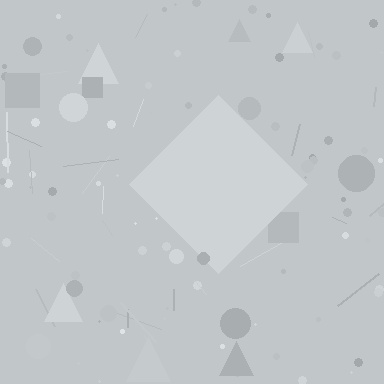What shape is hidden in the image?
A diamond is hidden in the image.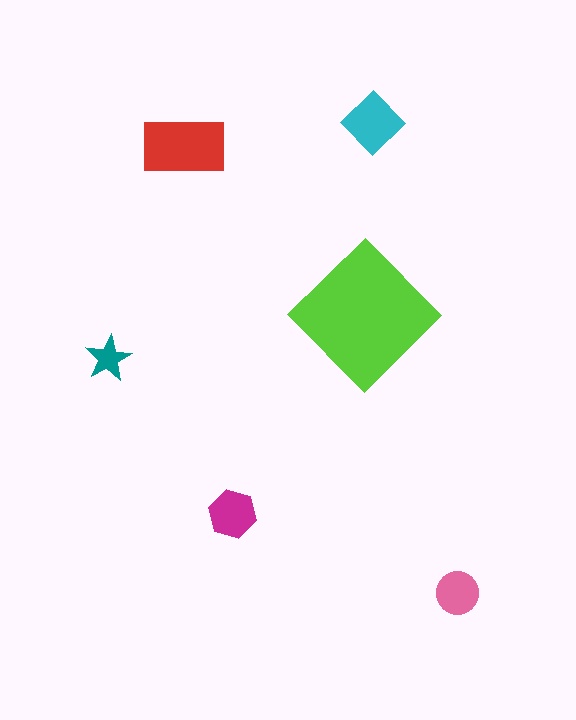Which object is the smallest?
The teal star.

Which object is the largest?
The lime diamond.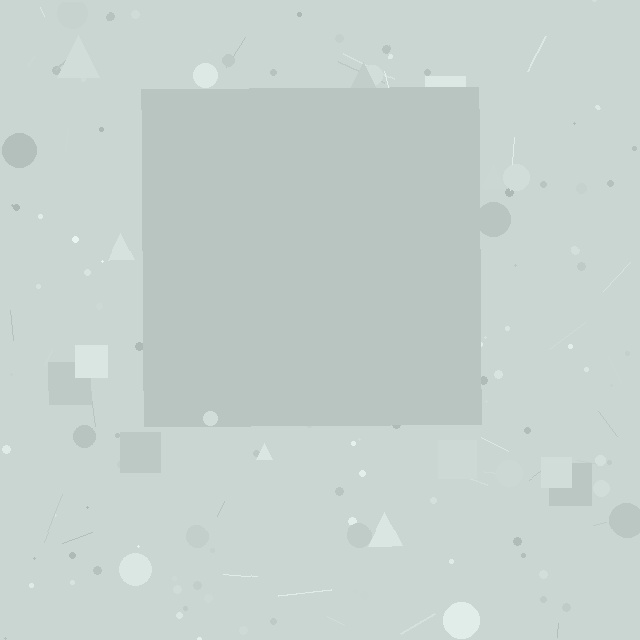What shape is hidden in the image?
A square is hidden in the image.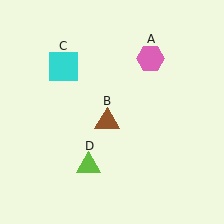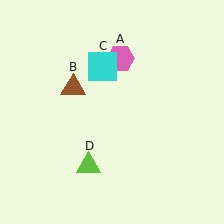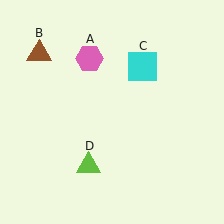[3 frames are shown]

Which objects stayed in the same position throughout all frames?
Lime triangle (object D) remained stationary.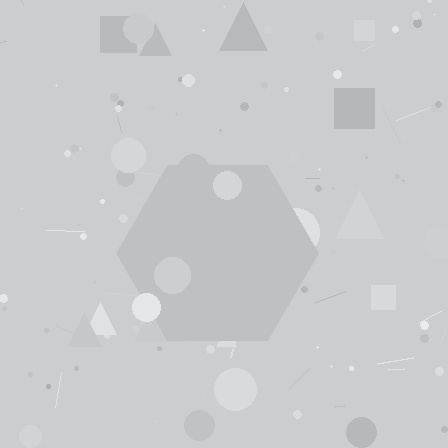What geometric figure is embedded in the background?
A hexagon is embedded in the background.